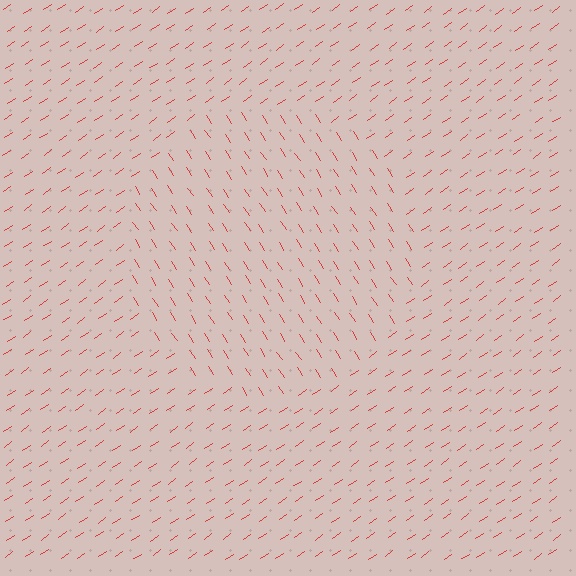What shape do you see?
I see a circle.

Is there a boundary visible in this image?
Yes, there is a texture boundary formed by a change in line orientation.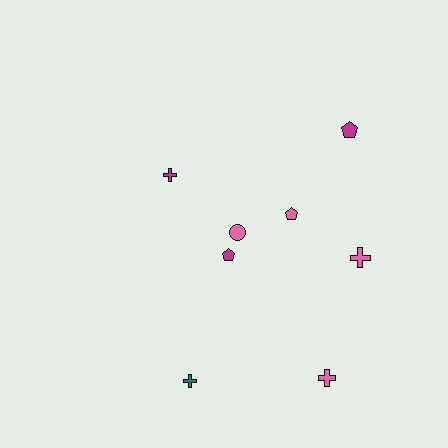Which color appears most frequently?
Pink, with 4 objects.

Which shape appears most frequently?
Cross, with 4 objects.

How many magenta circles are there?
There are no magenta circles.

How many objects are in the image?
There are 8 objects.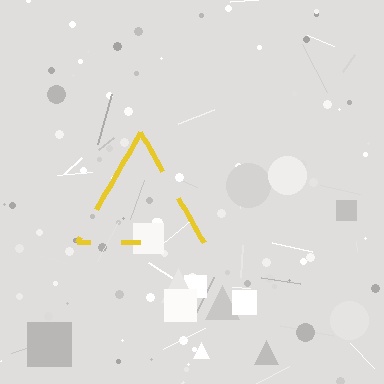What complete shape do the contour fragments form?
The contour fragments form a triangle.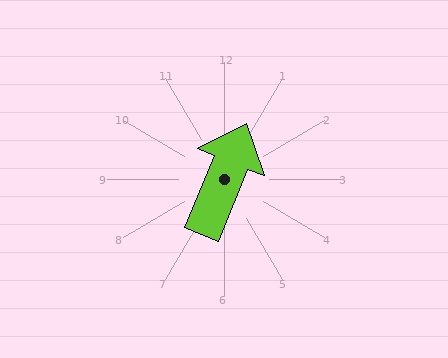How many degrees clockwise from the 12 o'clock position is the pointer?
Approximately 22 degrees.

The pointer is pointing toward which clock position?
Roughly 1 o'clock.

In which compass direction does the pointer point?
North.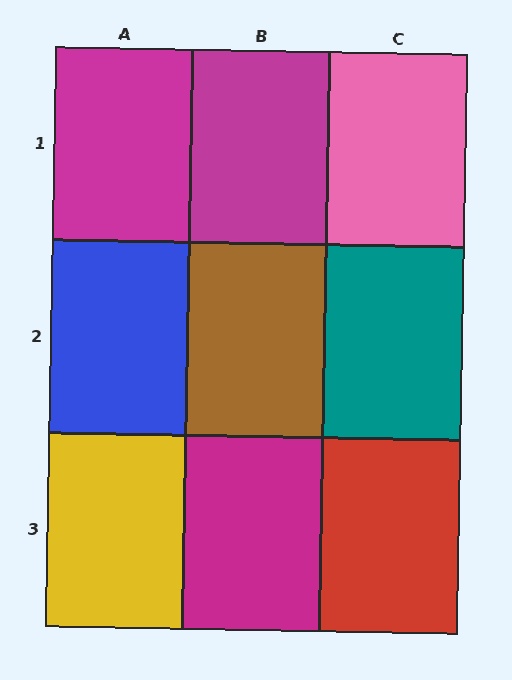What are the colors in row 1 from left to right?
Magenta, magenta, pink.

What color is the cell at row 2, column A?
Blue.